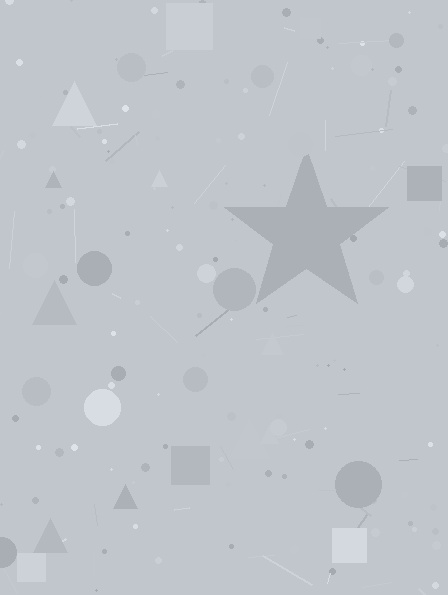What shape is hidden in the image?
A star is hidden in the image.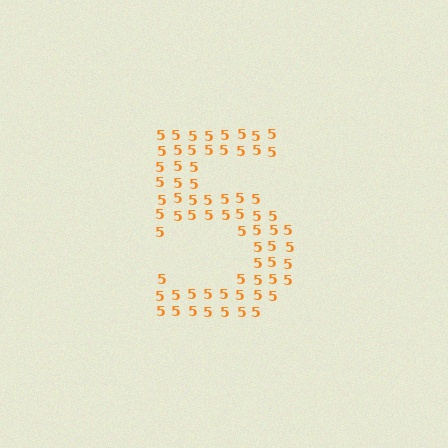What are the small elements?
The small elements are digit 5's.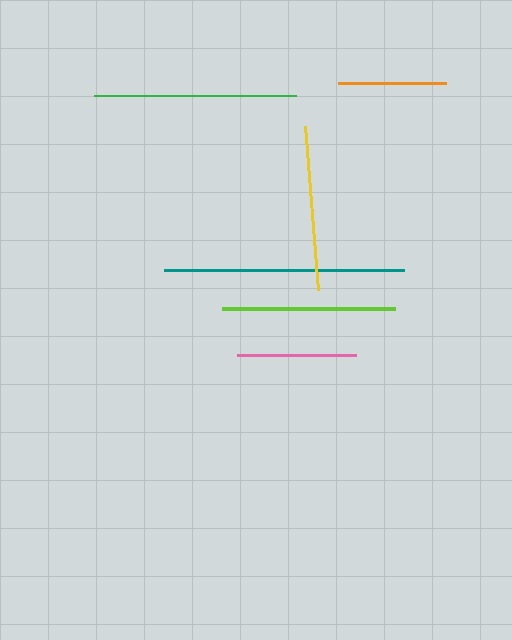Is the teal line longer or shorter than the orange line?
The teal line is longer than the orange line.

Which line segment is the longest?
The teal line is the longest at approximately 240 pixels.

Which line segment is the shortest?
The orange line is the shortest at approximately 108 pixels.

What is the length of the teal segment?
The teal segment is approximately 240 pixels long.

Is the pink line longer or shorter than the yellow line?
The yellow line is longer than the pink line.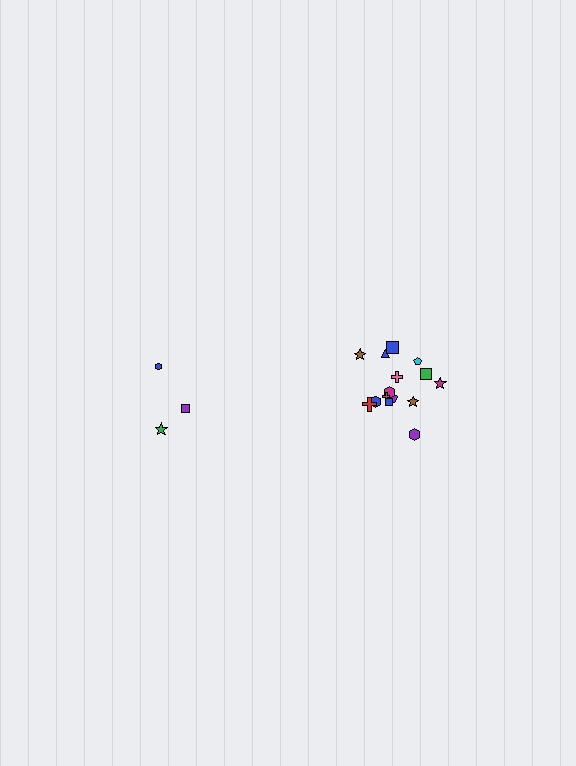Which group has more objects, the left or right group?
The right group.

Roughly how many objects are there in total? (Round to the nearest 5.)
Roughly 20 objects in total.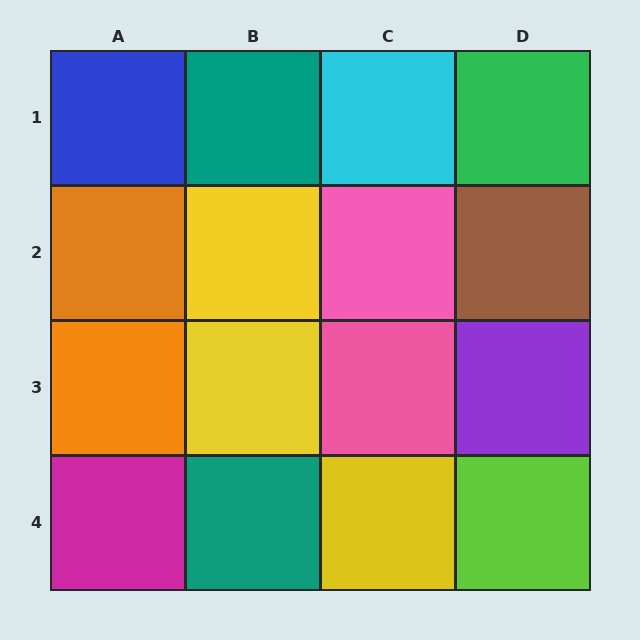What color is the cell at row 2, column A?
Orange.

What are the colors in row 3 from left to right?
Orange, yellow, pink, purple.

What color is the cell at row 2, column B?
Yellow.